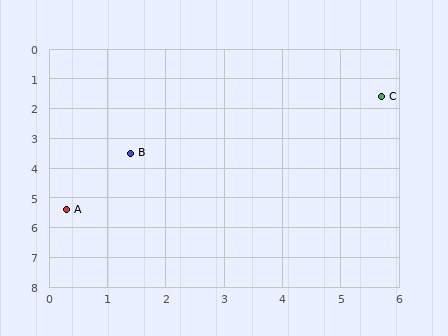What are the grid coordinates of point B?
Point B is at approximately (1.4, 3.5).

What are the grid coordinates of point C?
Point C is at approximately (5.7, 1.6).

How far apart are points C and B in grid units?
Points C and B are about 4.7 grid units apart.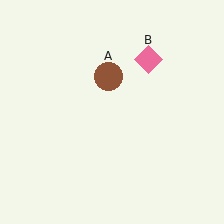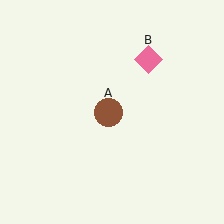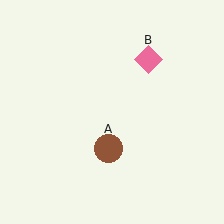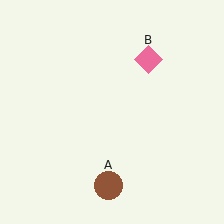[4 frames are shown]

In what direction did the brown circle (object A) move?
The brown circle (object A) moved down.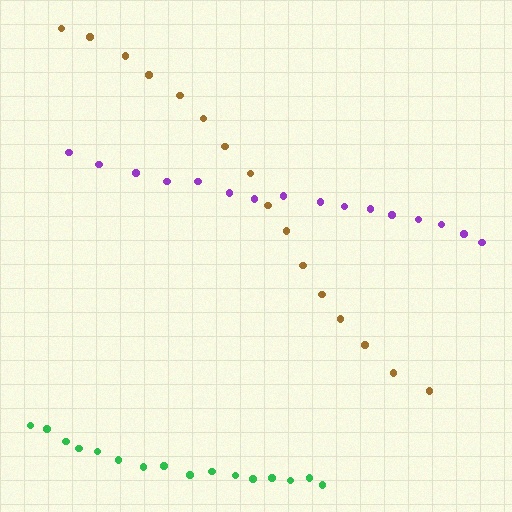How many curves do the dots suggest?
There are 3 distinct paths.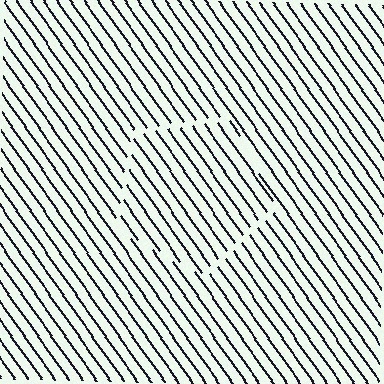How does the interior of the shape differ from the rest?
The interior of the shape contains the same grating, shifted by half a period — the contour is defined by the phase discontinuity where line-ends from the inner and outer gratings abut.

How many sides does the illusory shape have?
5 sides — the line-ends trace a pentagon.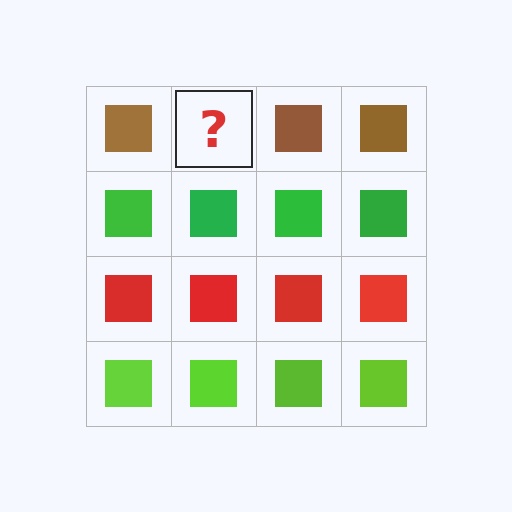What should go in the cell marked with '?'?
The missing cell should contain a brown square.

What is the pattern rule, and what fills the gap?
The rule is that each row has a consistent color. The gap should be filled with a brown square.